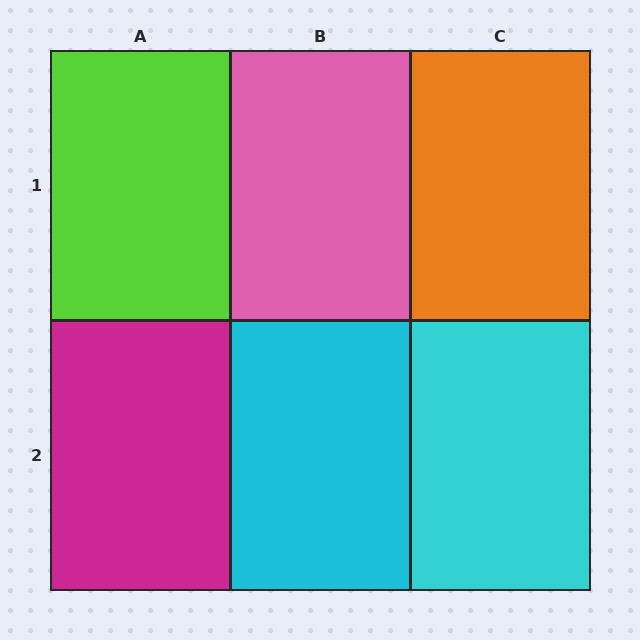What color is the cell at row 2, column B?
Cyan.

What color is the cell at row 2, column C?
Cyan.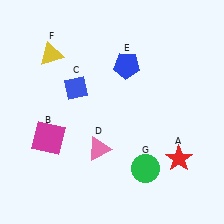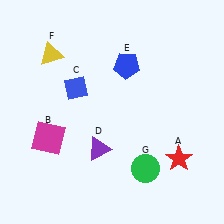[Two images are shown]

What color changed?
The triangle (D) changed from pink in Image 1 to purple in Image 2.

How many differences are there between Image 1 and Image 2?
There is 1 difference between the two images.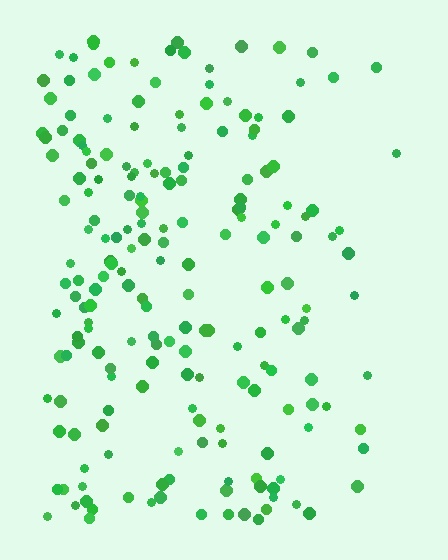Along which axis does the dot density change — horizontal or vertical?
Horizontal.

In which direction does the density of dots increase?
From right to left, with the left side densest.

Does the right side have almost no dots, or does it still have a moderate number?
Still a moderate number, just noticeably fewer than the left.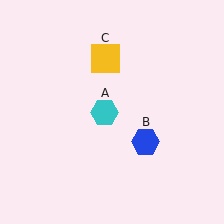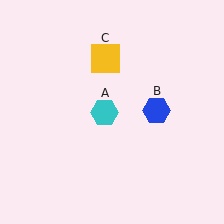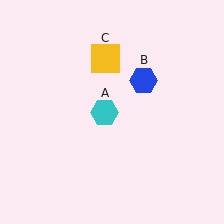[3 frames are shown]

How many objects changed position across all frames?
1 object changed position: blue hexagon (object B).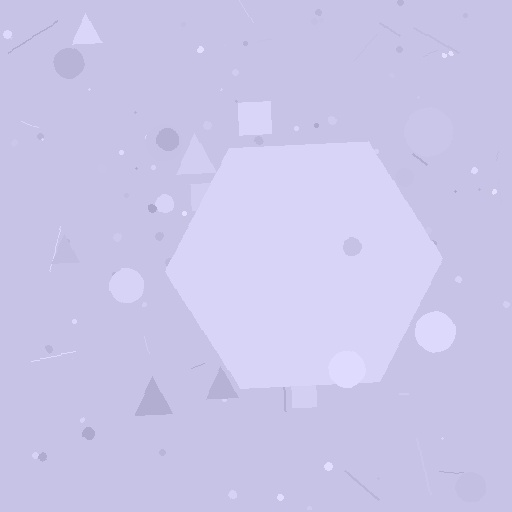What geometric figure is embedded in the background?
A hexagon is embedded in the background.